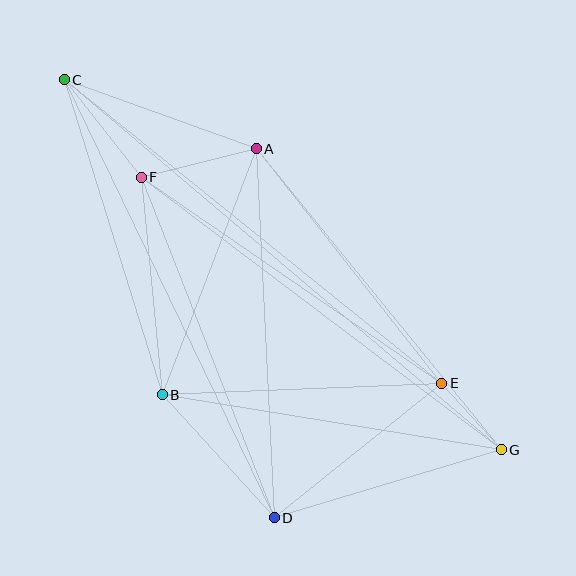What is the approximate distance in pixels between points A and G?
The distance between A and G is approximately 388 pixels.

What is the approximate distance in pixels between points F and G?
The distance between F and G is approximately 452 pixels.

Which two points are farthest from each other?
Points C and G are farthest from each other.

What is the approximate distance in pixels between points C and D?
The distance between C and D is approximately 486 pixels.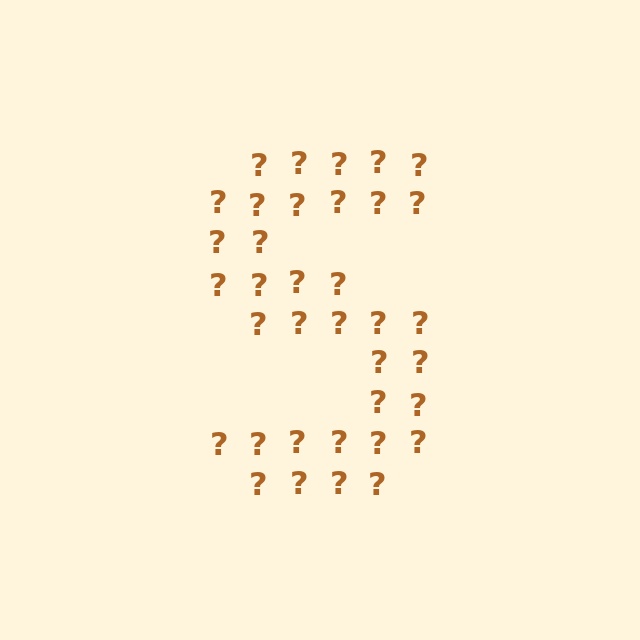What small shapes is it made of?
It is made of small question marks.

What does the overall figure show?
The overall figure shows the letter S.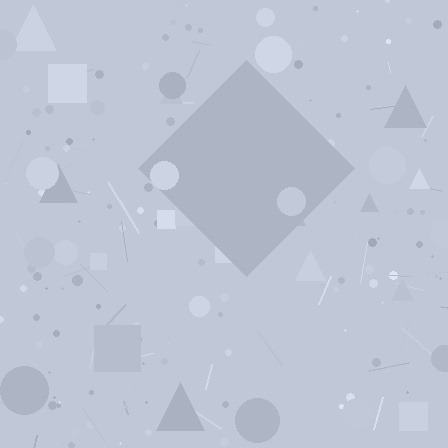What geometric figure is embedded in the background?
A diamond is embedded in the background.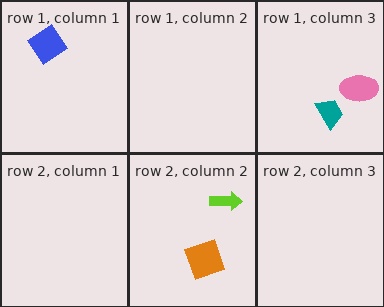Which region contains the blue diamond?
The row 1, column 1 region.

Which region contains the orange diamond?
The row 2, column 2 region.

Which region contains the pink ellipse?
The row 1, column 3 region.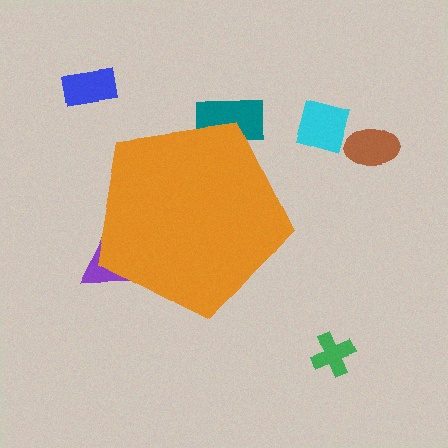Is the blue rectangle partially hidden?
No, the blue rectangle is fully visible.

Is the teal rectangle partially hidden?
Yes, the teal rectangle is partially hidden behind the orange pentagon.